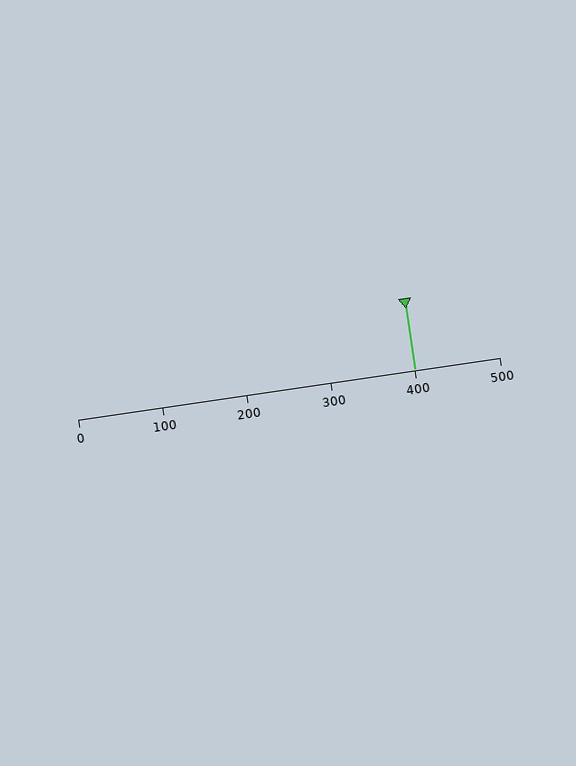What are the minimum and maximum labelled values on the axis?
The axis runs from 0 to 500.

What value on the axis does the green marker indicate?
The marker indicates approximately 400.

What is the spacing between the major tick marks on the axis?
The major ticks are spaced 100 apart.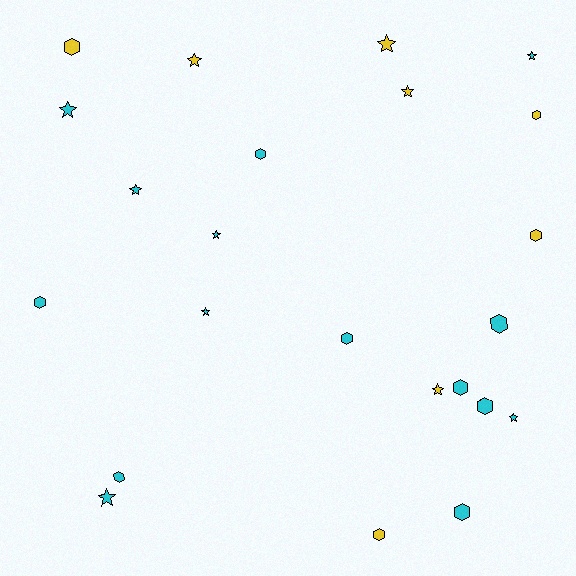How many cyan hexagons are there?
There are 8 cyan hexagons.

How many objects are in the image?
There are 23 objects.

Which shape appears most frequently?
Hexagon, with 12 objects.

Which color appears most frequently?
Cyan, with 15 objects.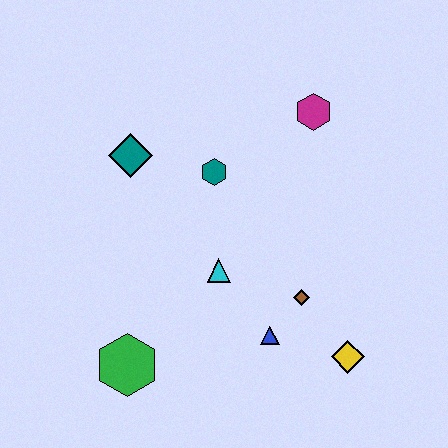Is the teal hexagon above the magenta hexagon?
No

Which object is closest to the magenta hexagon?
The teal hexagon is closest to the magenta hexagon.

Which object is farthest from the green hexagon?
The magenta hexagon is farthest from the green hexagon.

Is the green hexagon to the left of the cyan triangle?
Yes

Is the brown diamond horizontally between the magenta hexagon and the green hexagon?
Yes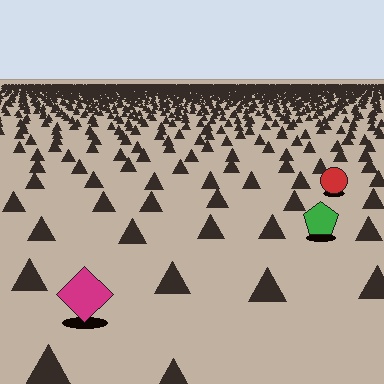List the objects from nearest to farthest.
From nearest to farthest: the magenta diamond, the green pentagon, the red circle.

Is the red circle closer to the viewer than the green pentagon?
No. The green pentagon is closer — you can tell from the texture gradient: the ground texture is coarser near it.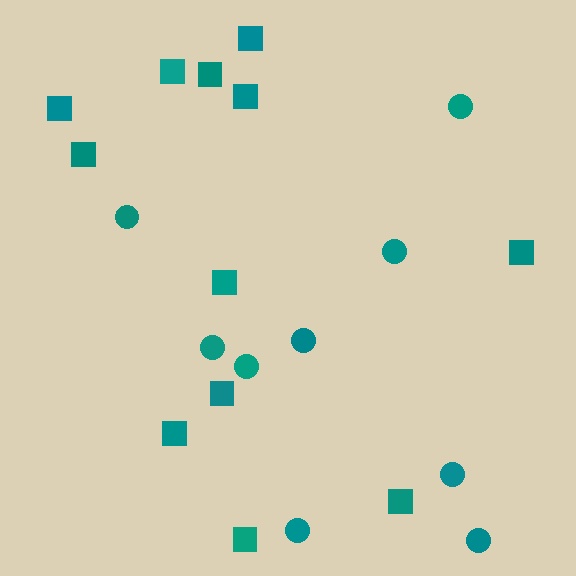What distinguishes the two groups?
There are 2 groups: one group of circles (9) and one group of squares (12).